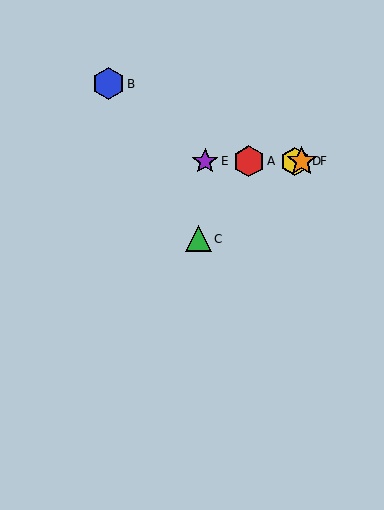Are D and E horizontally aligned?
Yes, both are at y≈161.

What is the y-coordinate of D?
Object D is at y≈161.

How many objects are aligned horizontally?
4 objects (A, D, E, F) are aligned horizontally.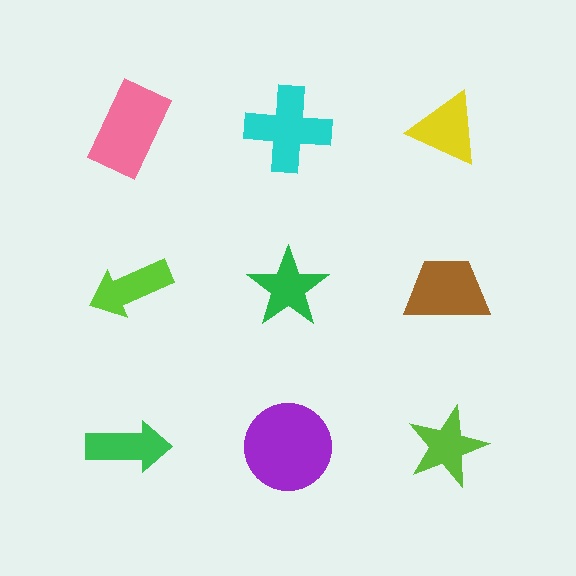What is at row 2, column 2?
A green star.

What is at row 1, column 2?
A cyan cross.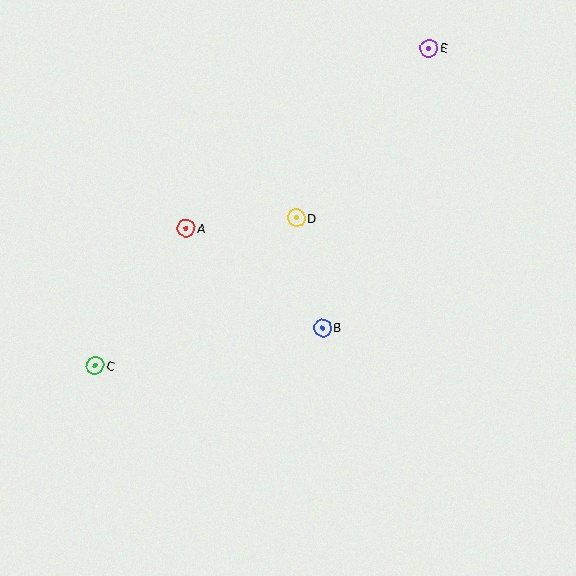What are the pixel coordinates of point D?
Point D is at (296, 218).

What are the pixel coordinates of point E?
Point E is at (429, 48).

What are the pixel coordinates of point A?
Point A is at (186, 228).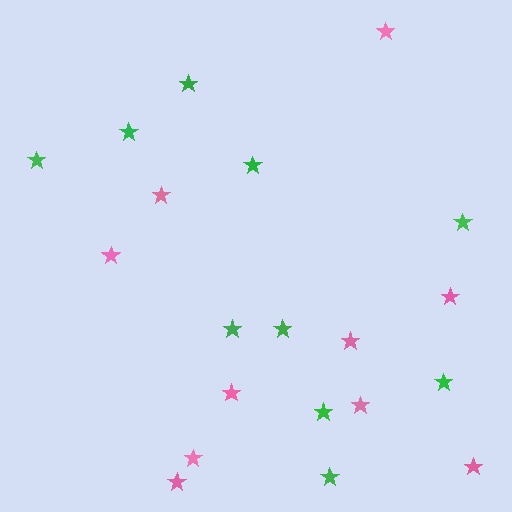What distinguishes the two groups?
There are 2 groups: one group of pink stars (10) and one group of green stars (10).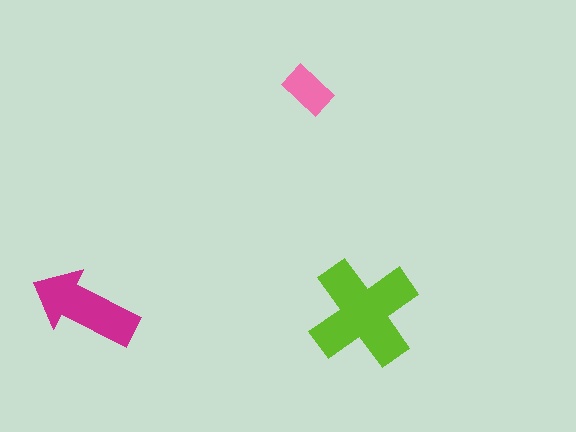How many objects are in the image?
There are 3 objects in the image.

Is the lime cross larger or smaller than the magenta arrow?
Larger.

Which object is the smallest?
The pink rectangle.